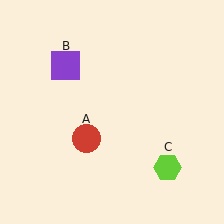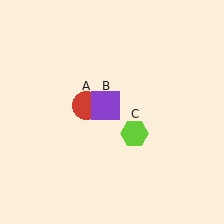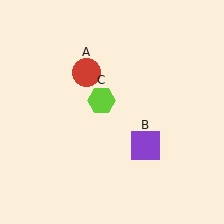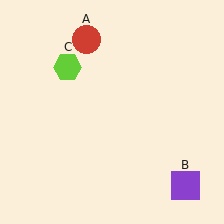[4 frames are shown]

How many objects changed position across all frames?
3 objects changed position: red circle (object A), purple square (object B), lime hexagon (object C).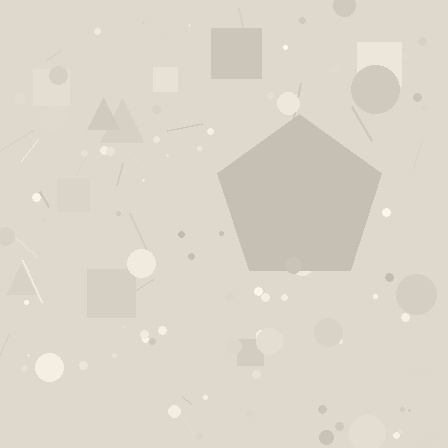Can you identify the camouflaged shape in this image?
The camouflaged shape is a pentagon.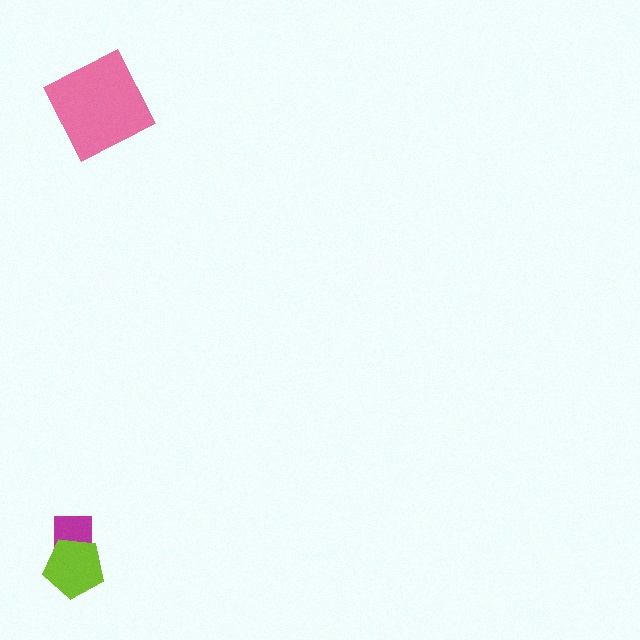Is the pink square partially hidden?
No, no other shape covers it.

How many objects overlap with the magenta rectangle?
1 object overlaps with the magenta rectangle.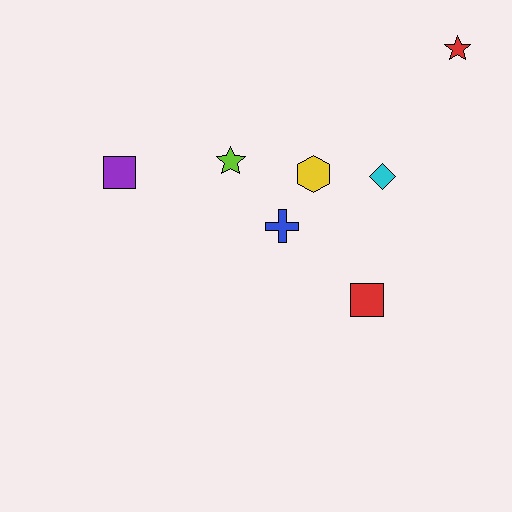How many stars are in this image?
There are 2 stars.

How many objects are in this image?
There are 7 objects.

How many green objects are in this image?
There are no green objects.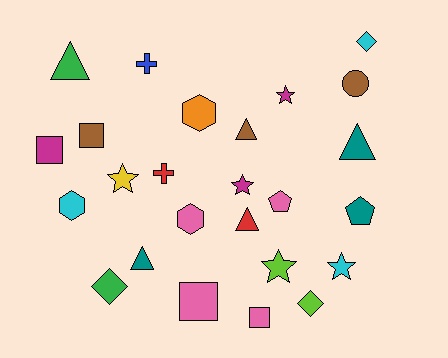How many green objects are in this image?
There are 2 green objects.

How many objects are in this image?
There are 25 objects.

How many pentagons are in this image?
There are 2 pentagons.